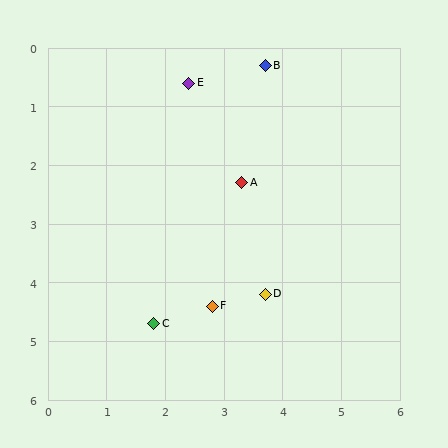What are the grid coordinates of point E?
Point E is at approximately (2.4, 0.6).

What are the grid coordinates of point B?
Point B is at approximately (3.7, 0.3).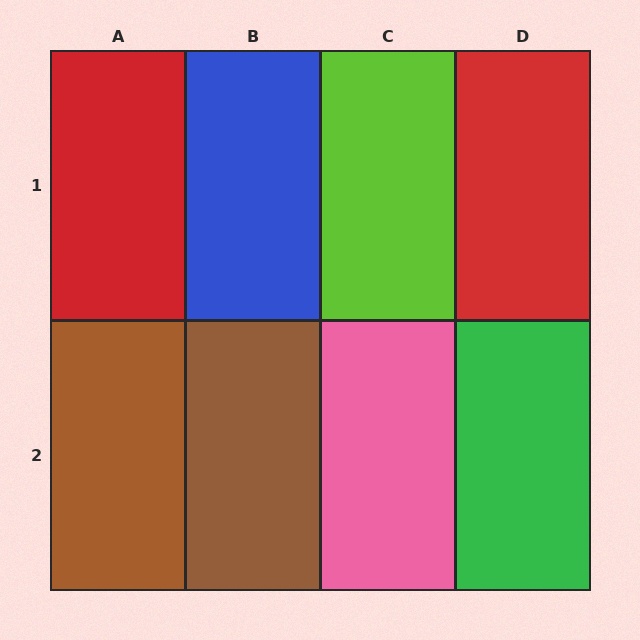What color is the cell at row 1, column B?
Blue.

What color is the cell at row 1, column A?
Red.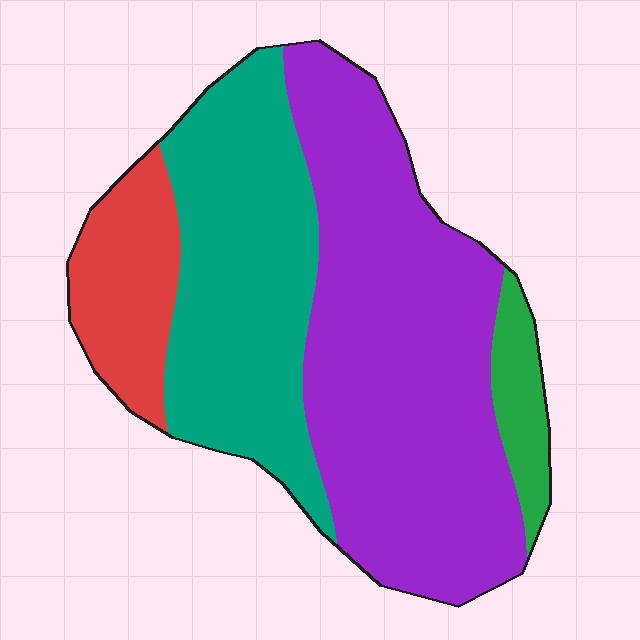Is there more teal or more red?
Teal.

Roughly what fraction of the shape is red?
Red takes up less than a sixth of the shape.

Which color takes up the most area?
Purple, at roughly 50%.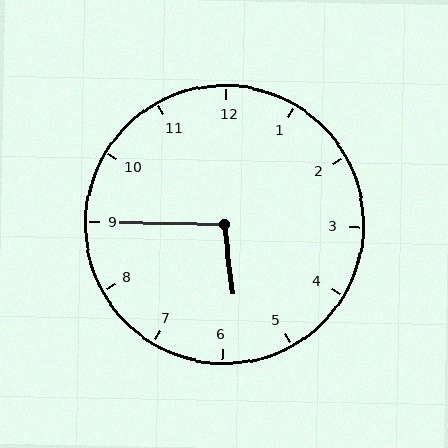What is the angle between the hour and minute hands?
Approximately 98 degrees.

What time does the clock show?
5:45.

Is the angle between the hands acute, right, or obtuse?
It is obtuse.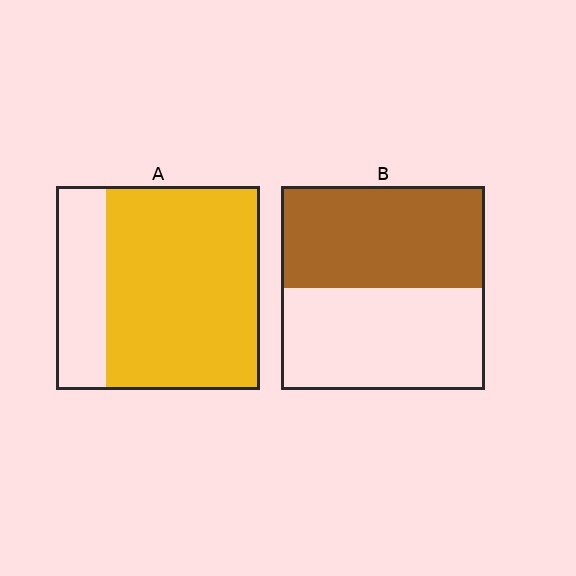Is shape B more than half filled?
Roughly half.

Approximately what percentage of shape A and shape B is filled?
A is approximately 75% and B is approximately 50%.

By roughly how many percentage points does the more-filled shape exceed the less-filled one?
By roughly 25 percentage points (A over B).